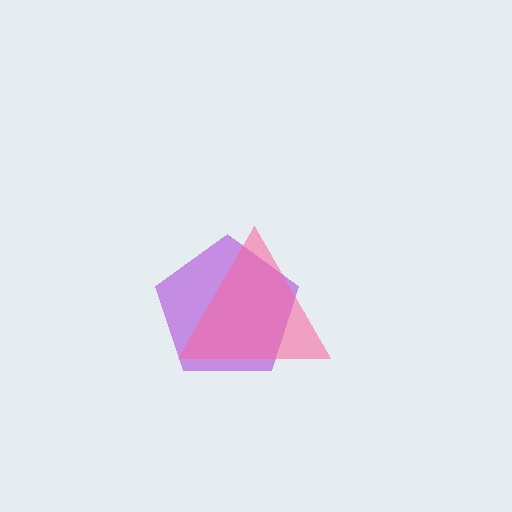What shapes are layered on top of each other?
The layered shapes are: a purple pentagon, a pink triangle.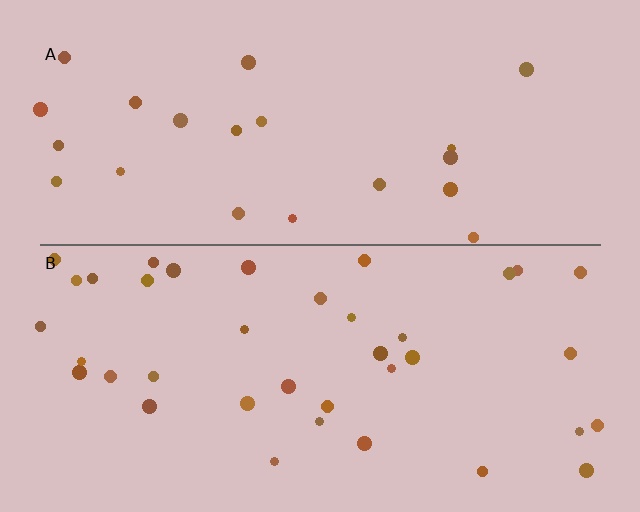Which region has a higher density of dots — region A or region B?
B (the bottom).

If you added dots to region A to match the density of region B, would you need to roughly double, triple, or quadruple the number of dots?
Approximately double.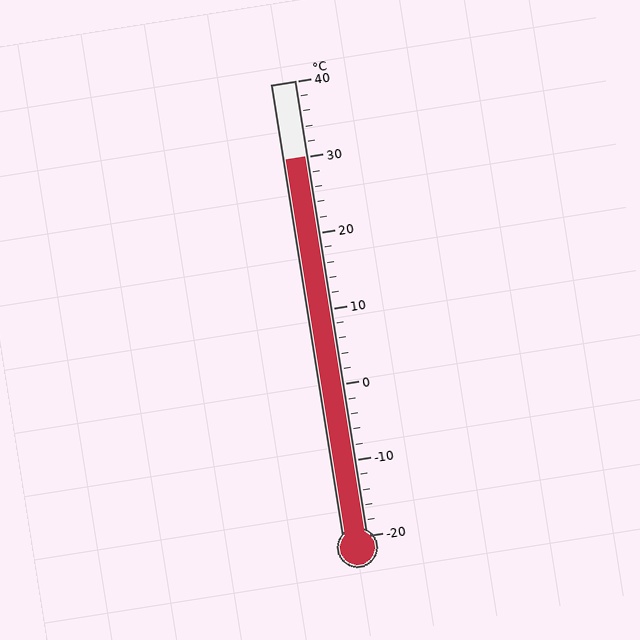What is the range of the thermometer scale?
The thermometer scale ranges from -20°C to 40°C.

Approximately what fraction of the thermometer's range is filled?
The thermometer is filled to approximately 85% of its range.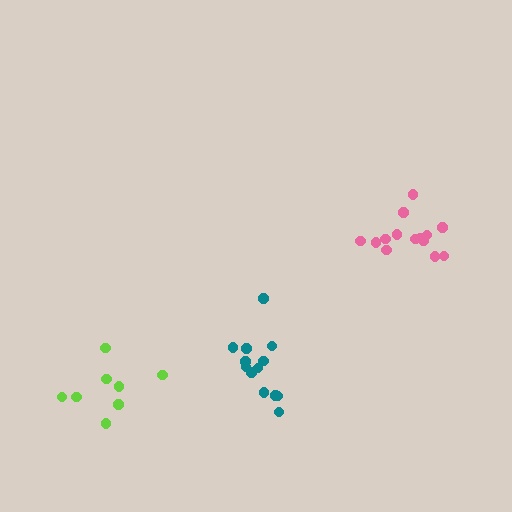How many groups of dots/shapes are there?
There are 3 groups.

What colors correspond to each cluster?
The clusters are colored: lime, teal, pink.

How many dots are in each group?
Group 1: 9 dots, Group 2: 13 dots, Group 3: 14 dots (36 total).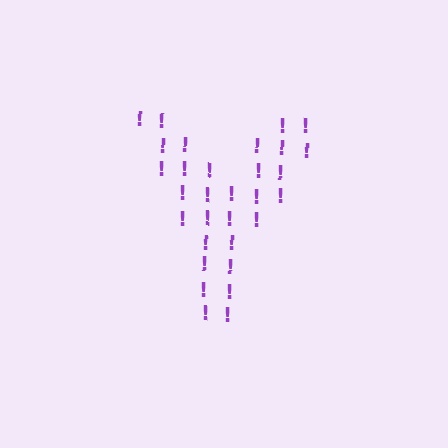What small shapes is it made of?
It is made of small exclamation marks.